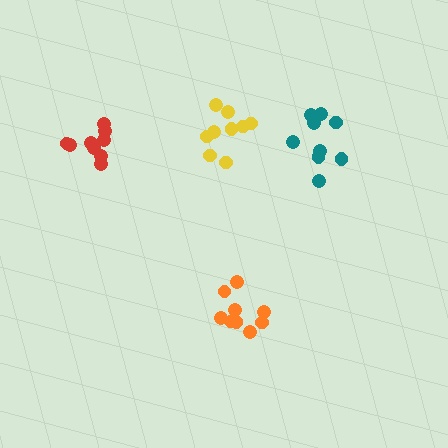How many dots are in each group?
Group 1: 9 dots, Group 2: 9 dots, Group 3: 9 dots, Group 4: 9 dots (36 total).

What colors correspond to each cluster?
The clusters are colored: teal, orange, red, yellow.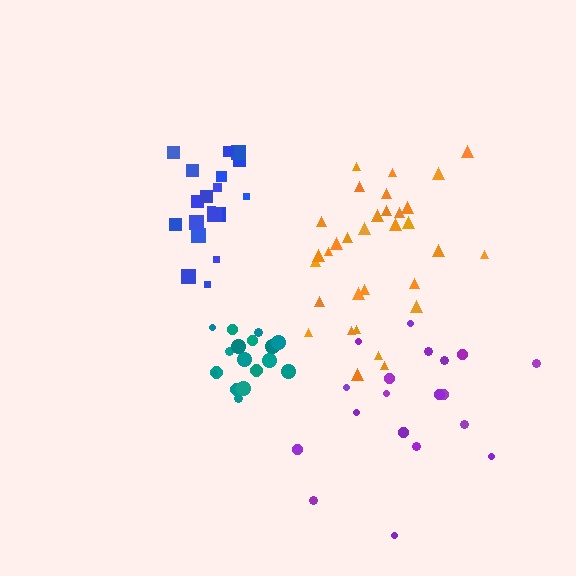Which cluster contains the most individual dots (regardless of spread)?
Orange (32).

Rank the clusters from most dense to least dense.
teal, blue, orange, purple.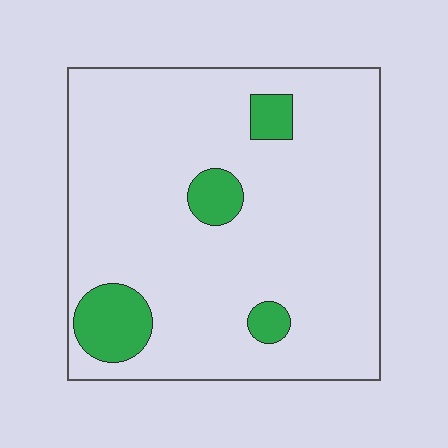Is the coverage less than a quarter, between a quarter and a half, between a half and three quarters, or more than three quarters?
Less than a quarter.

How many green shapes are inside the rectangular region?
4.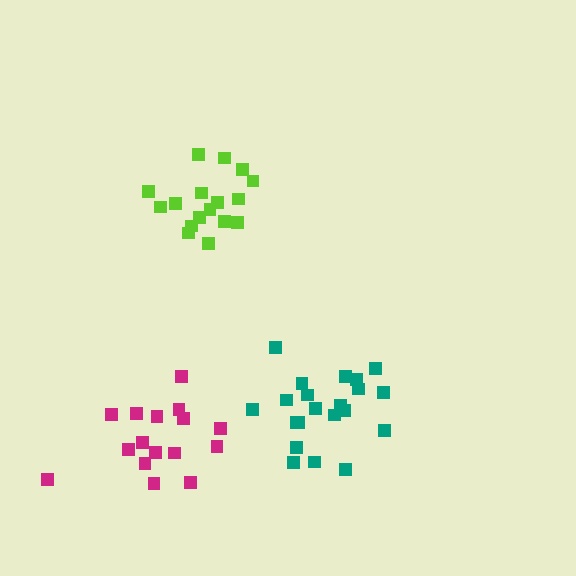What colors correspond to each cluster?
The clusters are colored: lime, teal, magenta.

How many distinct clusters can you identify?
There are 3 distinct clusters.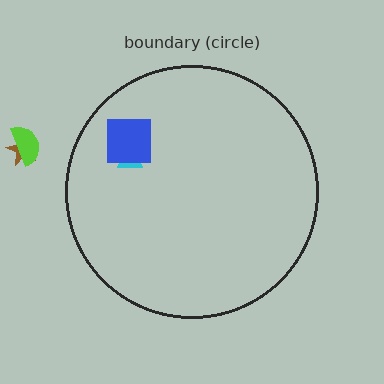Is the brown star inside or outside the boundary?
Outside.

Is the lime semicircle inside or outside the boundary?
Outside.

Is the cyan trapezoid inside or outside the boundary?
Inside.